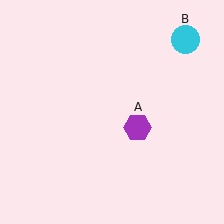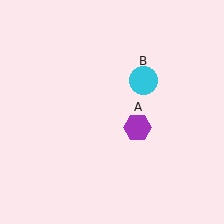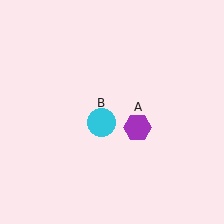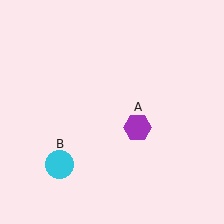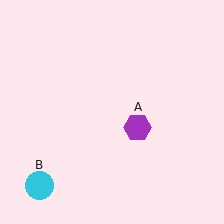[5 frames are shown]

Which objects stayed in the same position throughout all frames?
Purple hexagon (object A) remained stationary.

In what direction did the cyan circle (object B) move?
The cyan circle (object B) moved down and to the left.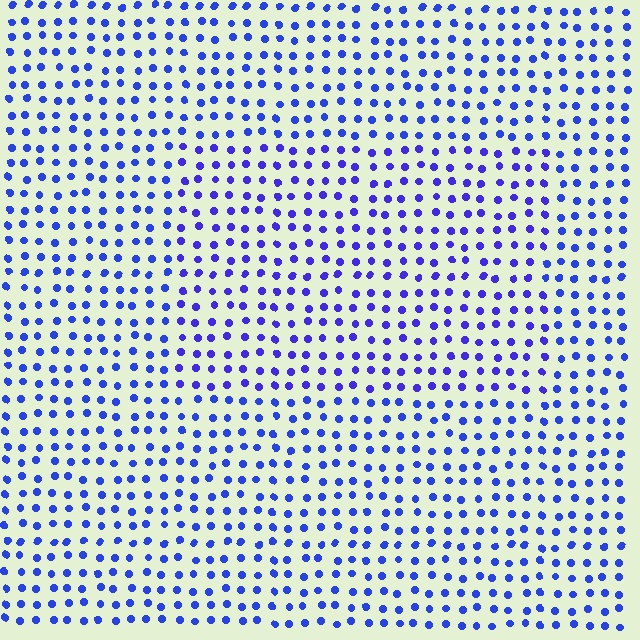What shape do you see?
I see a rectangle.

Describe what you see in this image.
The image is filled with small blue elements in a uniform arrangement. A rectangle-shaped region is visible where the elements are tinted to a slightly different hue, forming a subtle color boundary.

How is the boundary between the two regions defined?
The boundary is defined purely by a slight shift in hue (about 17 degrees). Spacing, size, and orientation are identical on both sides.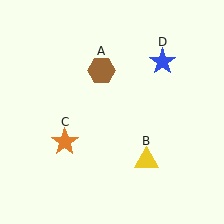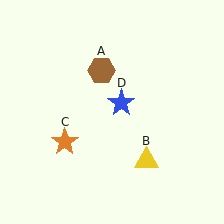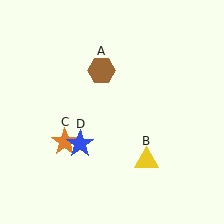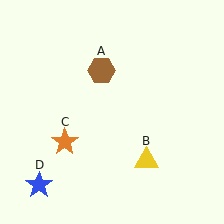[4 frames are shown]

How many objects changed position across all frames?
1 object changed position: blue star (object D).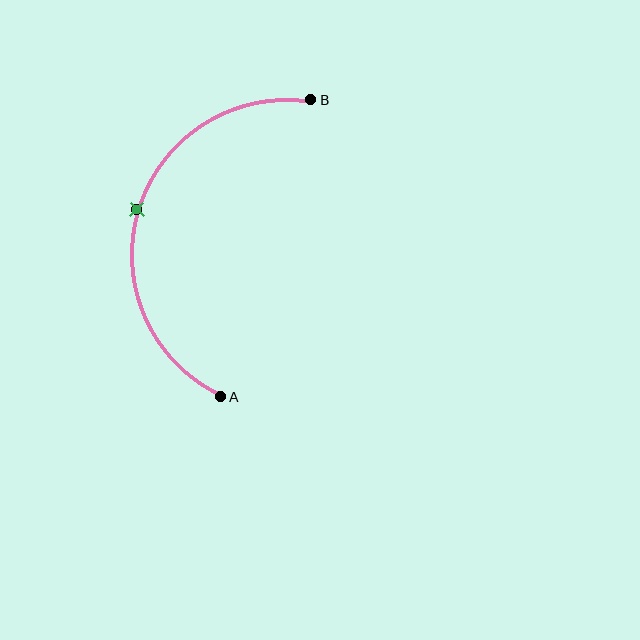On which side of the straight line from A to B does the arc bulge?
The arc bulges to the left of the straight line connecting A and B.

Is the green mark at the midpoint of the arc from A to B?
Yes. The green mark lies on the arc at equal arc-length from both A and B — it is the arc midpoint.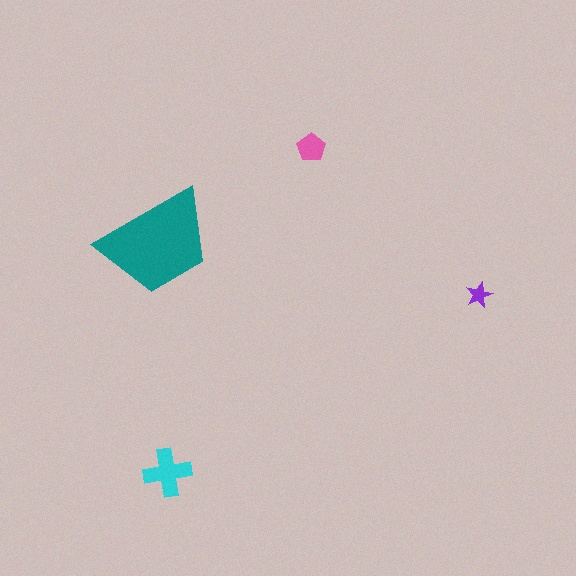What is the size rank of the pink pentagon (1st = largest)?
3rd.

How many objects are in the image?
There are 4 objects in the image.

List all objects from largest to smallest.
The teal trapezoid, the cyan cross, the pink pentagon, the purple star.